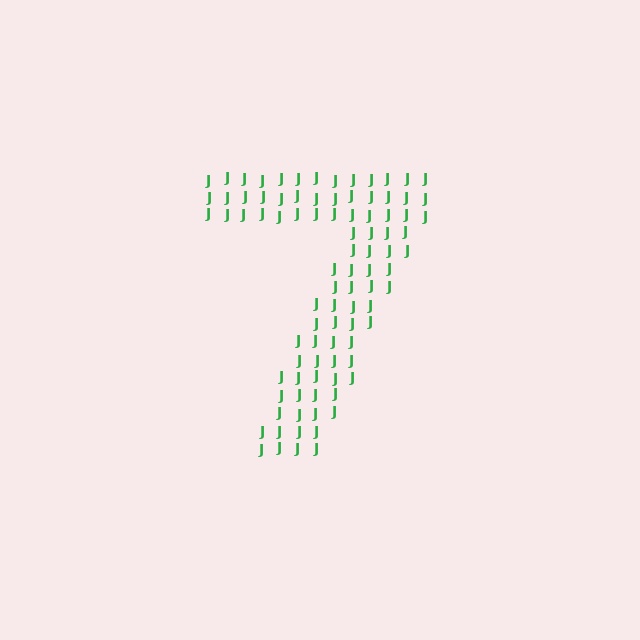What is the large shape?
The large shape is the digit 7.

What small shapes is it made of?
It is made of small letter J's.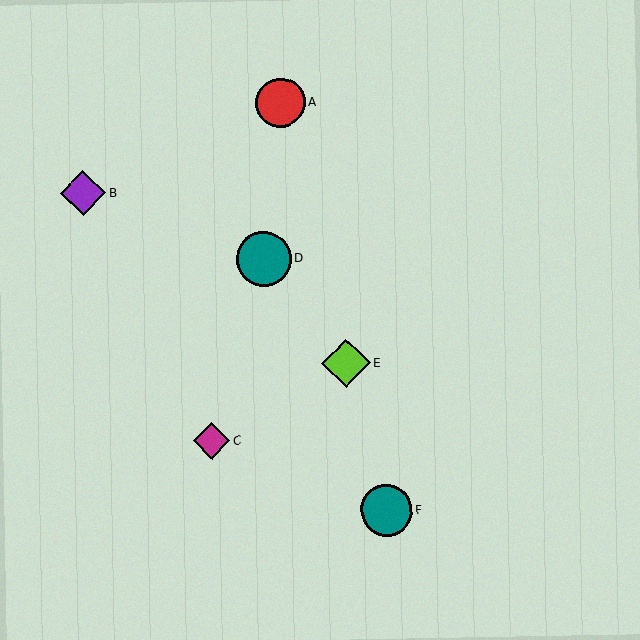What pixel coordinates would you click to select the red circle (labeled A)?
Click at (280, 103) to select the red circle A.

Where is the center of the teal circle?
The center of the teal circle is at (386, 511).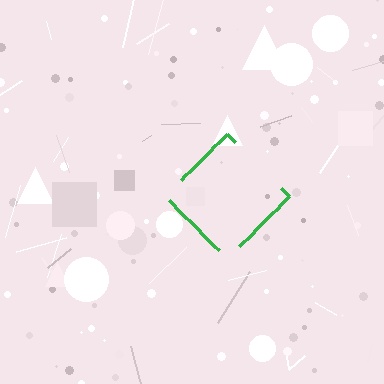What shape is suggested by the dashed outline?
The dashed outline suggests a diamond.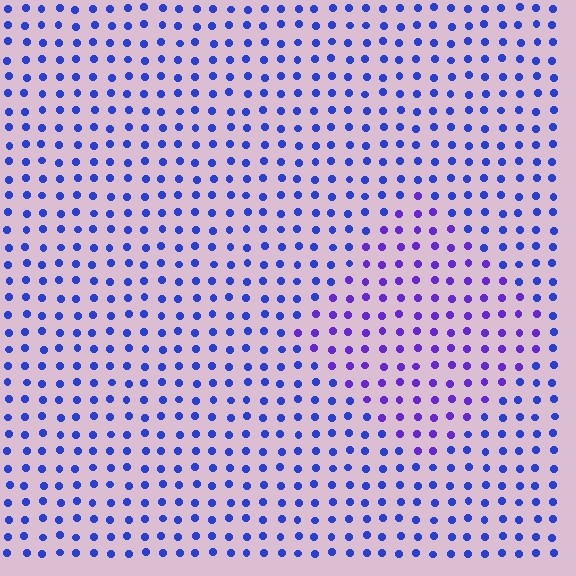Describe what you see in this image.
The image is filled with small blue elements in a uniform arrangement. A diamond-shaped region is visible where the elements are tinted to a slightly different hue, forming a subtle color boundary.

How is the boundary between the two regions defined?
The boundary is defined purely by a slight shift in hue (about 31 degrees). Spacing, size, and orientation are identical on both sides.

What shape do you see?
I see a diamond.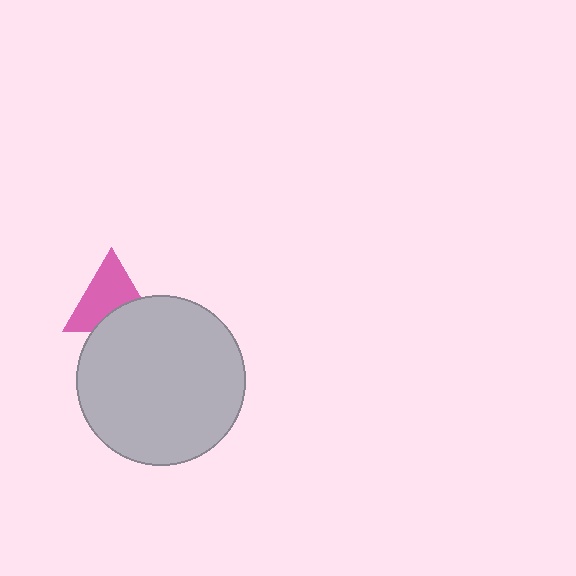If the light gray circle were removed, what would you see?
You would see the complete pink triangle.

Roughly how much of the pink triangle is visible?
Most of it is visible (roughly 67%).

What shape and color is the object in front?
The object in front is a light gray circle.